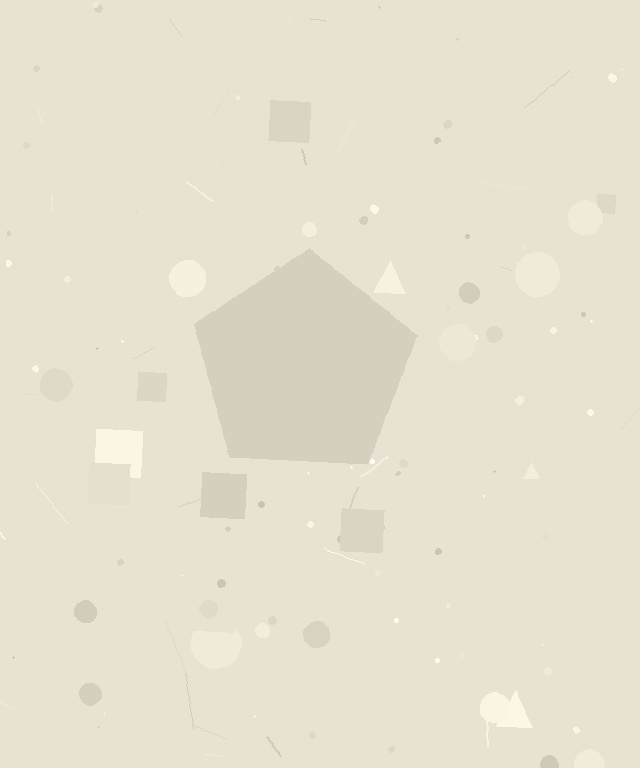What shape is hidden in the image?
A pentagon is hidden in the image.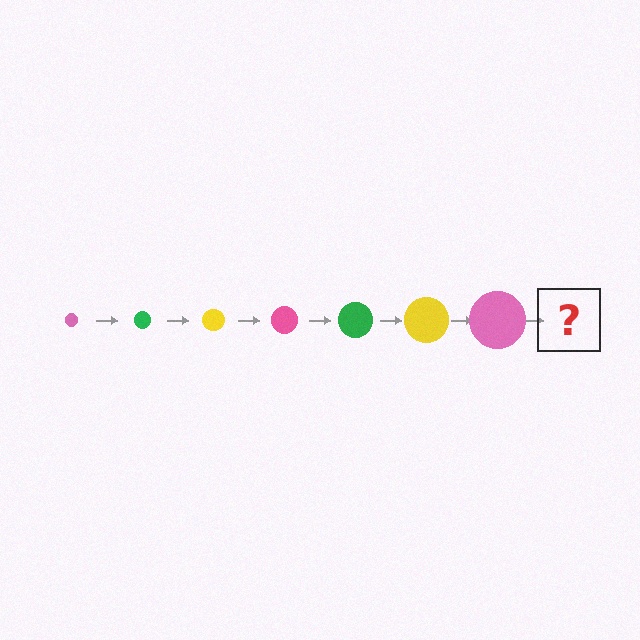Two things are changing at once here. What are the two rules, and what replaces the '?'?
The two rules are that the circle grows larger each step and the color cycles through pink, green, and yellow. The '?' should be a green circle, larger than the previous one.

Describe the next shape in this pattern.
It should be a green circle, larger than the previous one.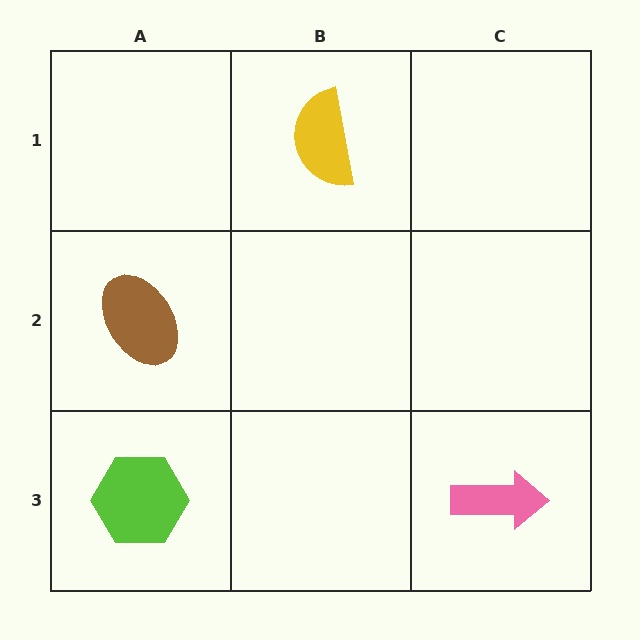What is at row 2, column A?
A brown ellipse.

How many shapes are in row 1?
1 shape.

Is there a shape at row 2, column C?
No, that cell is empty.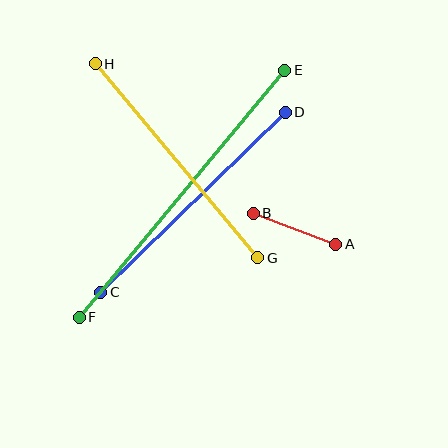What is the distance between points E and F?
The distance is approximately 321 pixels.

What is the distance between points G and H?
The distance is approximately 253 pixels.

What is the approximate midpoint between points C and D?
The midpoint is at approximately (193, 202) pixels.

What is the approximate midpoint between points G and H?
The midpoint is at approximately (176, 161) pixels.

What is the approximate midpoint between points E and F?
The midpoint is at approximately (182, 194) pixels.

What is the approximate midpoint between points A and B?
The midpoint is at approximately (295, 229) pixels.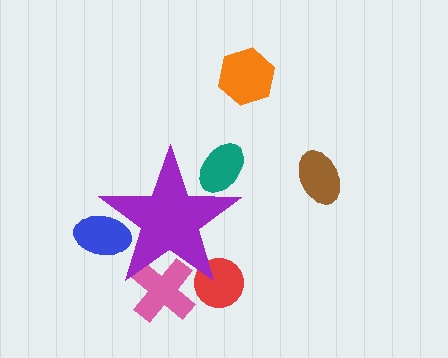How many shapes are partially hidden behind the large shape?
4 shapes are partially hidden.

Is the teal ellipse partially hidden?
Yes, the teal ellipse is partially hidden behind the purple star.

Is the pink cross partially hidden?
Yes, the pink cross is partially hidden behind the purple star.